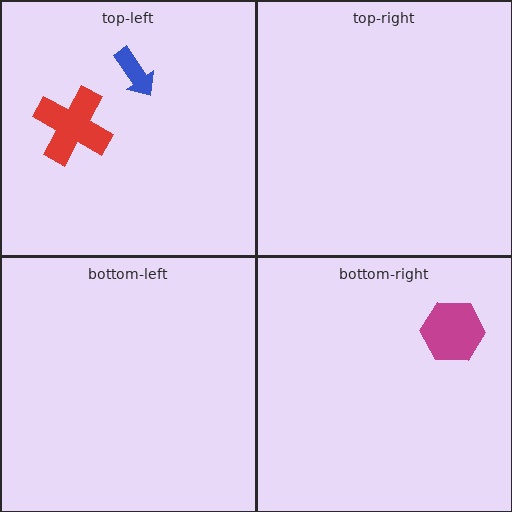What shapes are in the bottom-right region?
The magenta hexagon.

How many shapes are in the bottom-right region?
1.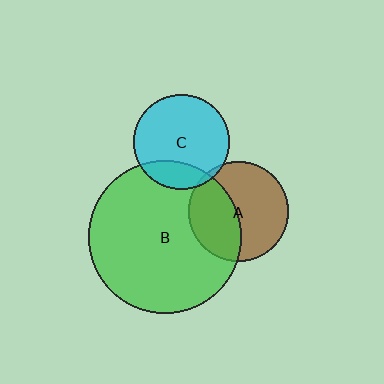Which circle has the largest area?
Circle B (green).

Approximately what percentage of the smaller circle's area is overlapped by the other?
Approximately 20%.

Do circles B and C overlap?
Yes.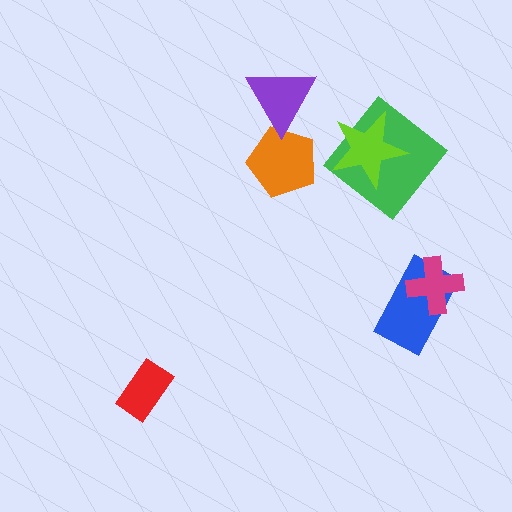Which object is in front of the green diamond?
The lime star is in front of the green diamond.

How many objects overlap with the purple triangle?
1 object overlaps with the purple triangle.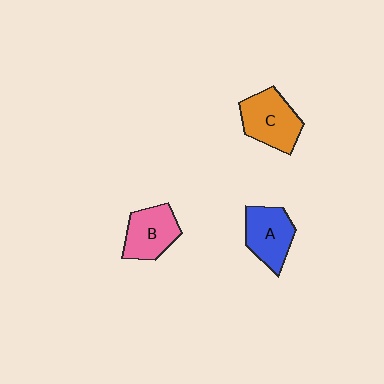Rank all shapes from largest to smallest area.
From largest to smallest: C (orange), A (blue), B (pink).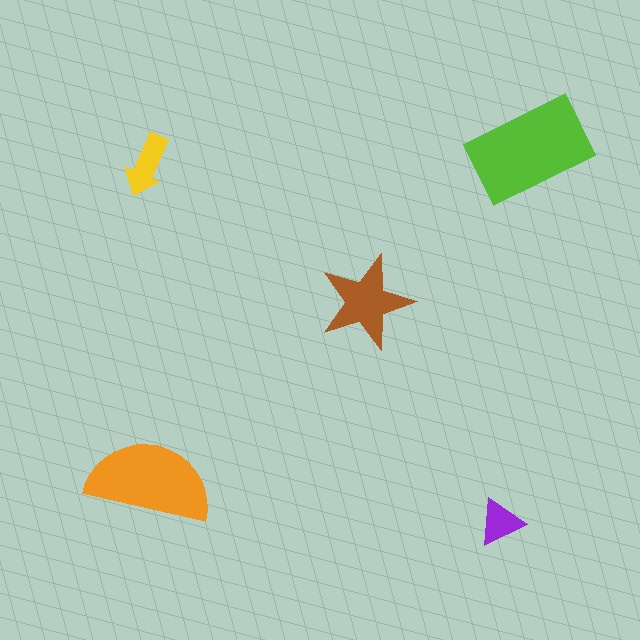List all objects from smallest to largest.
The purple triangle, the yellow arrow, the brown star, the orange semicircle, the lime rectangle.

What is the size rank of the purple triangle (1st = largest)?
5th.